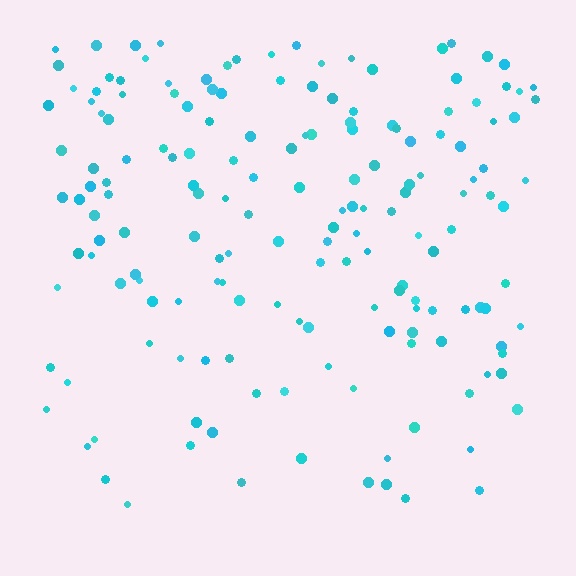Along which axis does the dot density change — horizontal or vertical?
Vertical.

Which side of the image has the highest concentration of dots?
The top.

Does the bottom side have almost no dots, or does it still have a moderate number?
Still a moderate number, just noticeably fewer than the top.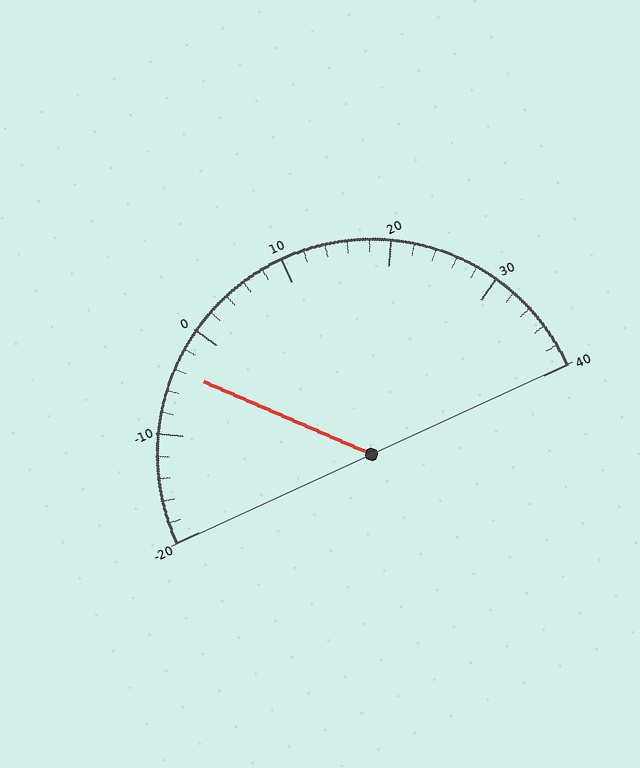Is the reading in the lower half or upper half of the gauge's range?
The reading is in the lower half of the range (-20 to 40).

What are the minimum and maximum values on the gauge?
The gauge ranges from -20 to 40.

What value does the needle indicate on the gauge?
The needle indicates approximately -4.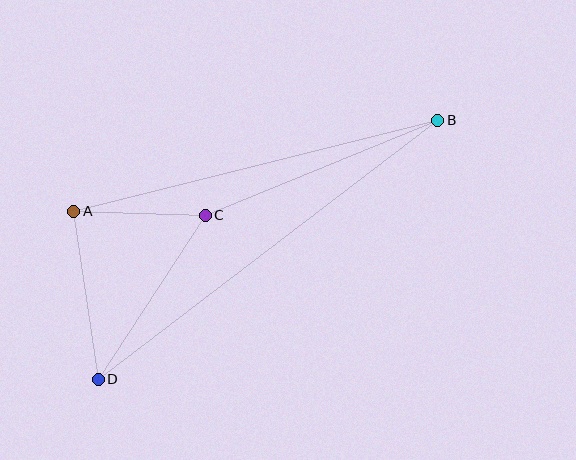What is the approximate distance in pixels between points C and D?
The distance between C and D is approximately 196 pixels.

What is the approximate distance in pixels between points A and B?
The distance between A and B is approximately 375 pixels.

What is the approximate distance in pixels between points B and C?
The distance between B and C is approximately 251 pixels.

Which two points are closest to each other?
Points A and C are closest to each other.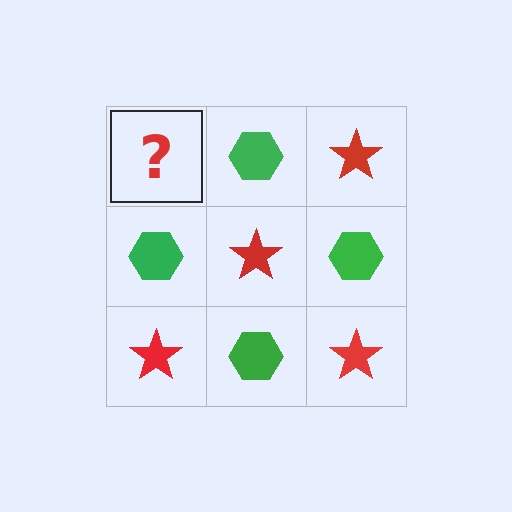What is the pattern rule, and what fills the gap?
The rule is that it alternates red star and green hexagon in a checkerboard pattern. The gap should be filled with a red star.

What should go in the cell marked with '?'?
The missing cell should contain a red star.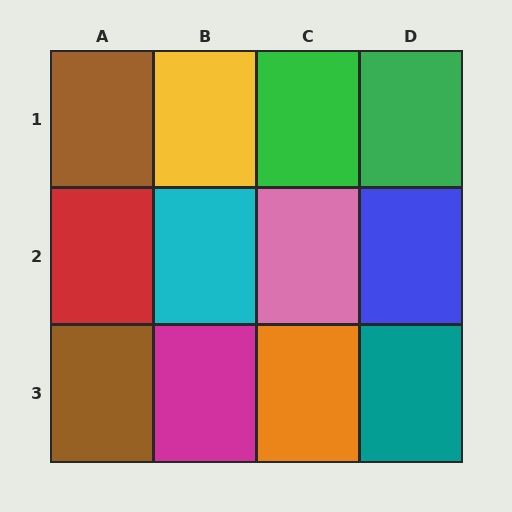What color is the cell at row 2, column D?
Blue.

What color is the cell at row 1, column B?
Yellow.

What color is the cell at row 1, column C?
Green.